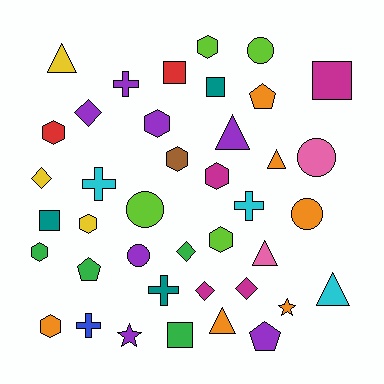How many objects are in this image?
There are 40 objects.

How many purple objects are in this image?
There are 7 purple objects.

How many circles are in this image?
There are 5 circles.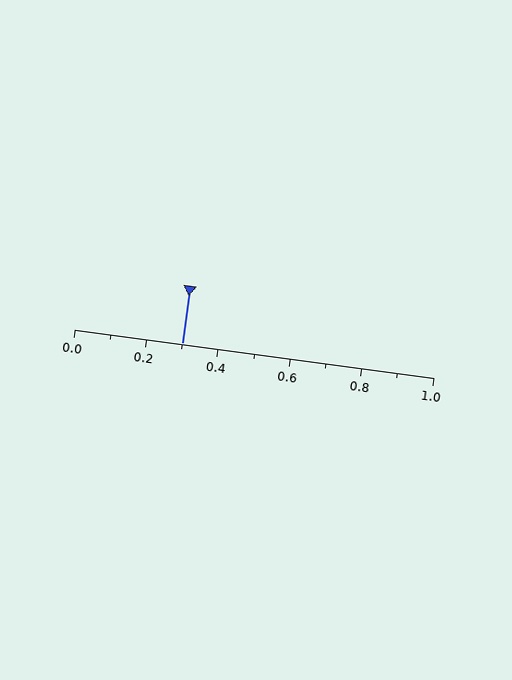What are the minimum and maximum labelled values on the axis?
The axis runs from 0.0 to 1.0.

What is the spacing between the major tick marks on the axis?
The major ticks are spaced 0.2 apart.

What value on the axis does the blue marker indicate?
The marker indicates approximately 0.3.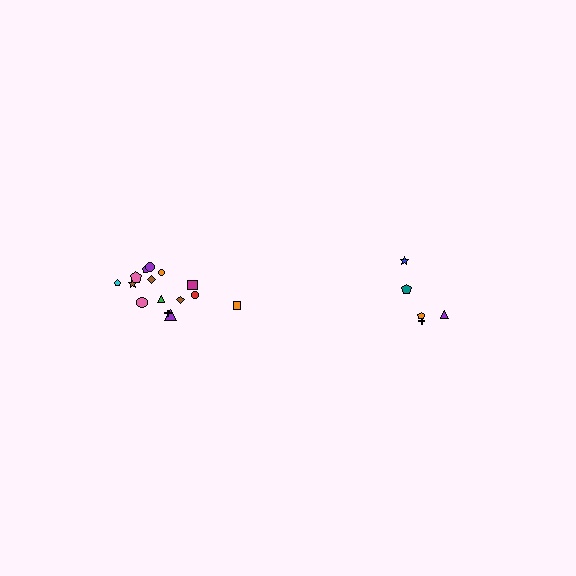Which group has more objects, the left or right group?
The left group.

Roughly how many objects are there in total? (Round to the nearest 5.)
Roughly 20 objects in total.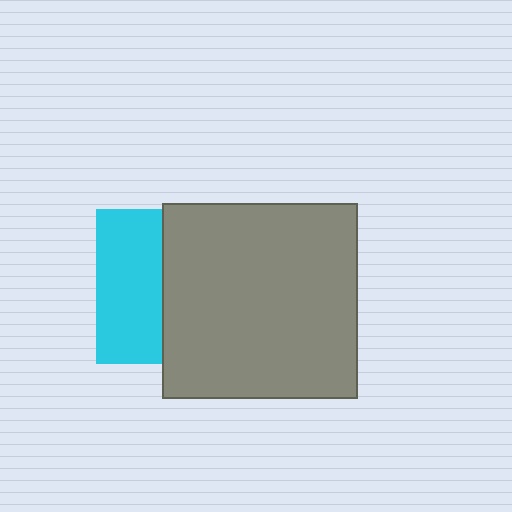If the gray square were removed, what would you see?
You would see the complete cyan square.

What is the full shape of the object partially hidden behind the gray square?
The partially hidden object is a cyan square.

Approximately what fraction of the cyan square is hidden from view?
Roughly 58% of the cyan square is hidden behind the gray square.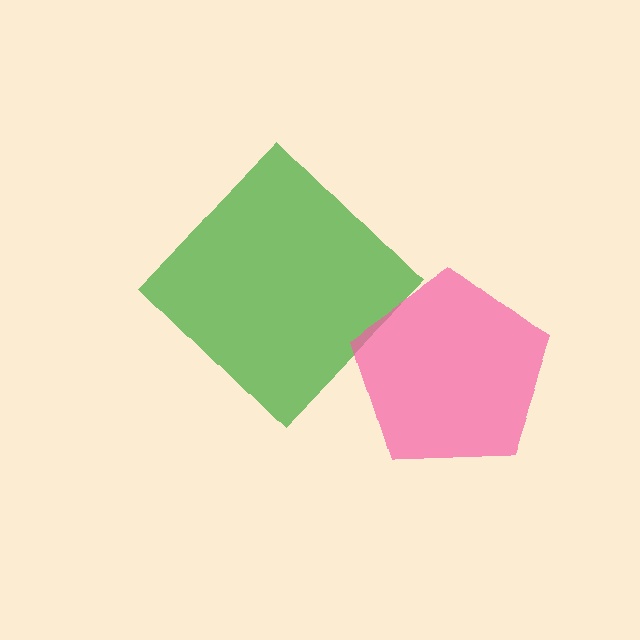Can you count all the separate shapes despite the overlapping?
Yes, there are 2 separate shapes.